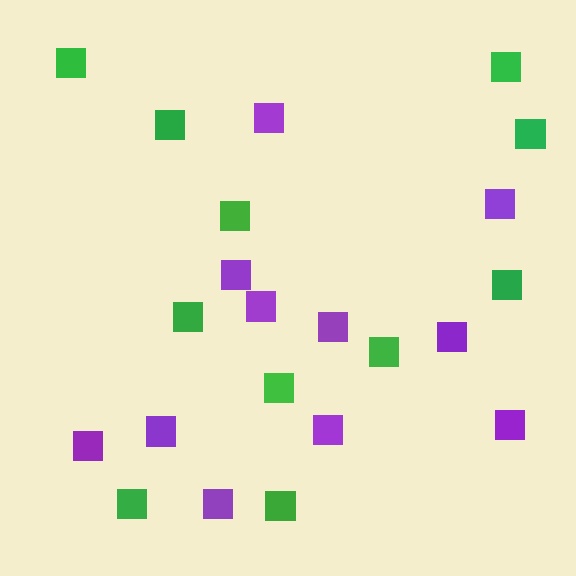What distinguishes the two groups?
There are 2 groups: one group of purple squares (11) and one group of green squares (11).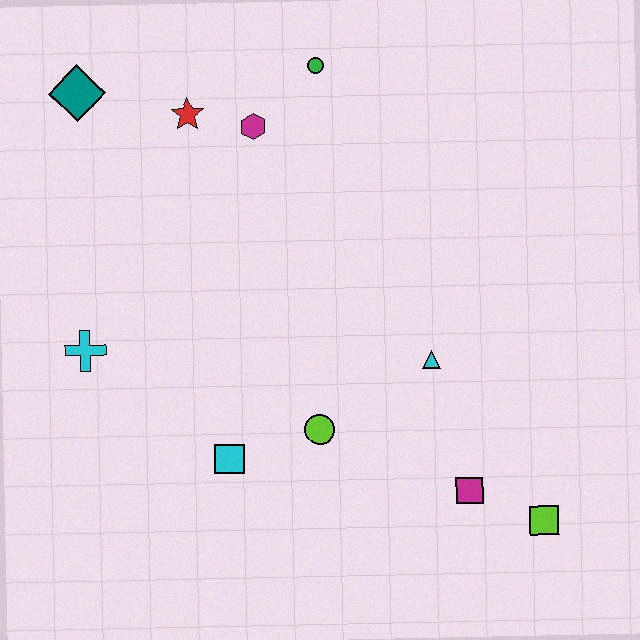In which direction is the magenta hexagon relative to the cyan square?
The magenta hexagon is above the cyan square.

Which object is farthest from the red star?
The lime square is farthest from the red star.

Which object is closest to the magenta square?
The lime square is closest to the magenta square.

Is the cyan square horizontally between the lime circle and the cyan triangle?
No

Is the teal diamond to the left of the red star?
Yes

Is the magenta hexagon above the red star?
No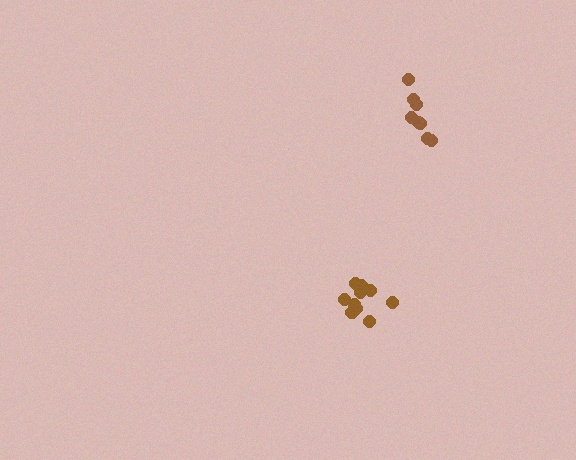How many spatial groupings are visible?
There are 2 spatial groupings.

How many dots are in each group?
Group 1: 10 dots, Group 2: 8 dots (18 total).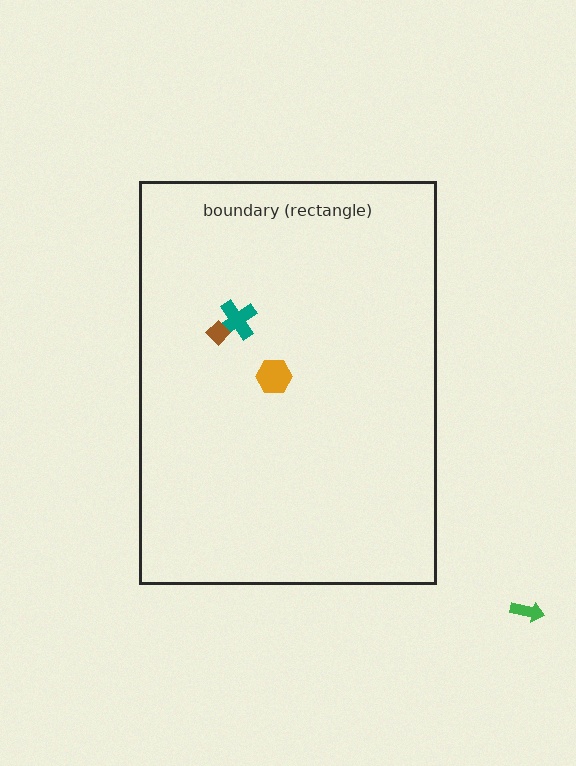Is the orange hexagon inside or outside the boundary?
Inside.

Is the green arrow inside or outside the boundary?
Outside.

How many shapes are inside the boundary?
3 inside, 1 outside.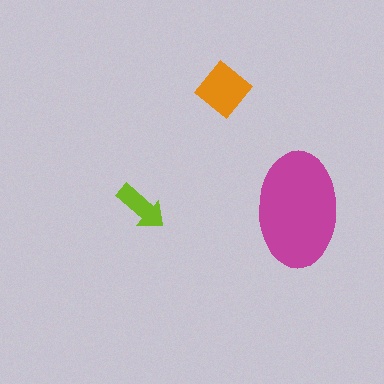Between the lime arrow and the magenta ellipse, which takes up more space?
The magenta ellipse.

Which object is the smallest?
The lime arrow.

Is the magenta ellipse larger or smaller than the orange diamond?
Larger.